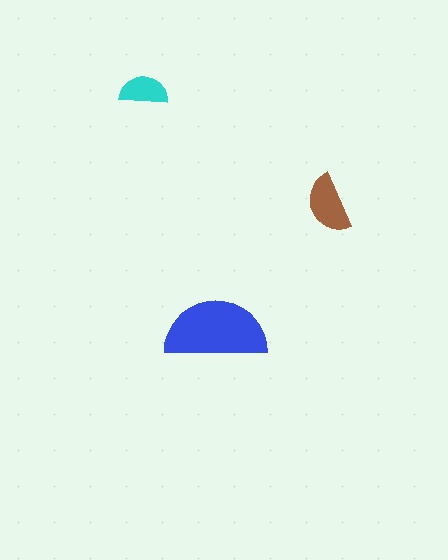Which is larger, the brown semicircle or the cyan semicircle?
The brown one.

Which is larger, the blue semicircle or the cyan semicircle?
The blue one.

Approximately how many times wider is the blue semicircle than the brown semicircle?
About 1.5 times wider.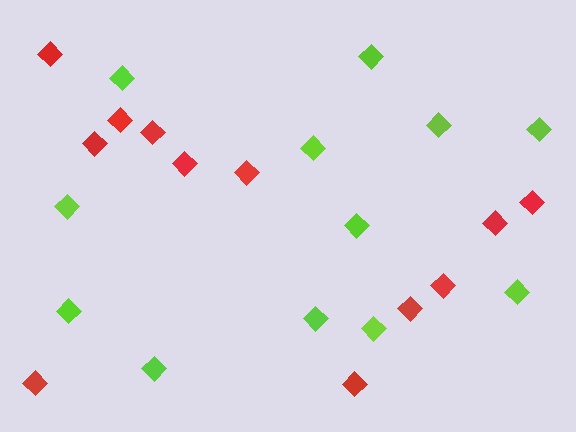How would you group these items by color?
There are 2 groups: one group of lime diamonds (12) and one group of red diamonds (12).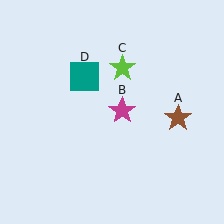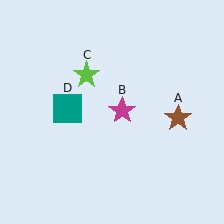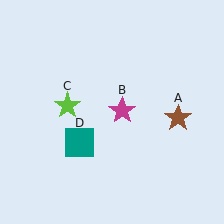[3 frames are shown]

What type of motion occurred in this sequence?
The lime star (object C), teal square (object D) rotated counterclockwise around the center of the scene.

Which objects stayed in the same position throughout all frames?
Brown star (object A) and magenta star (object B) remained stationary.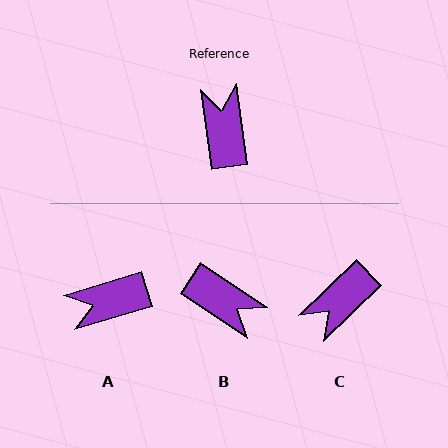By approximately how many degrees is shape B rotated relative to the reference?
Approximately 132 degrees clockwise.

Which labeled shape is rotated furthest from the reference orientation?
B, about 132 degrees away.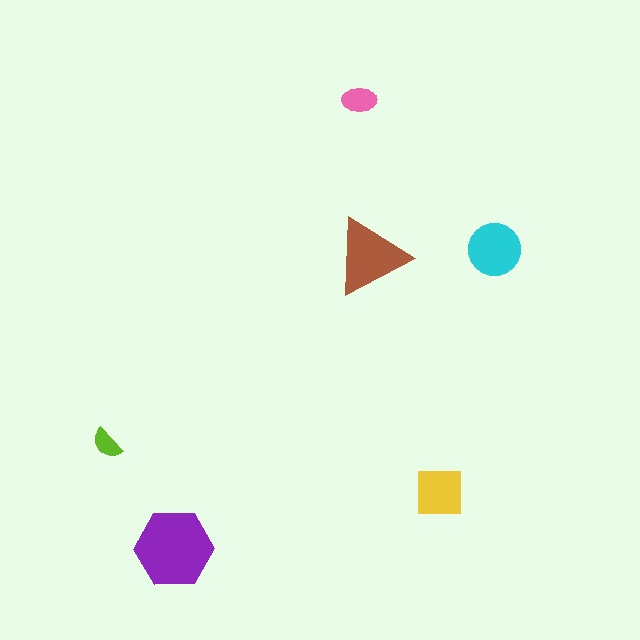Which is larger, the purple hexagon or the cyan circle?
The purple hexagon.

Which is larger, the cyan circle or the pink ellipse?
The cyan circle.